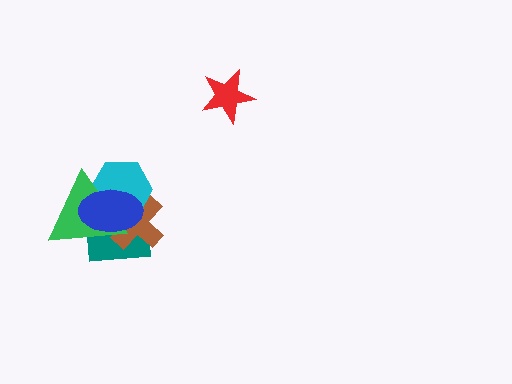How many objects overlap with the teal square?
4 objects overlap with the teal square.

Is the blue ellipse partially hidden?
No, no other shape covers it.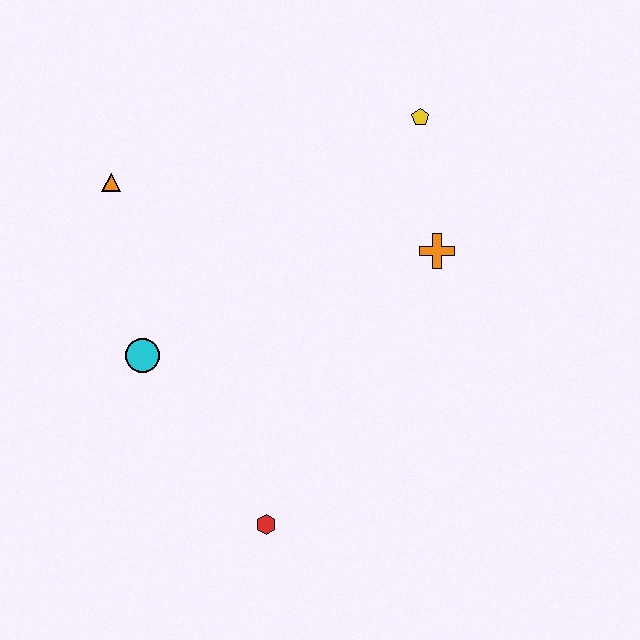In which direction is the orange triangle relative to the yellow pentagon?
The orange triangle is to the left of the yellow pentagon.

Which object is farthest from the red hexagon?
The yellow pentagon is farthest from the red hexagon.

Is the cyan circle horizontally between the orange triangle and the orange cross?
Yes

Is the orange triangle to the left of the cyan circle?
Yes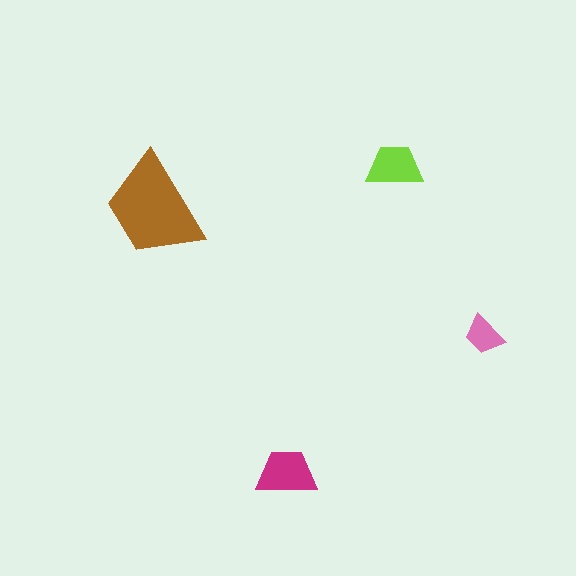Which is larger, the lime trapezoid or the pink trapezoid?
The lime one.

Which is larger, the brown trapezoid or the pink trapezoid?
The brown one.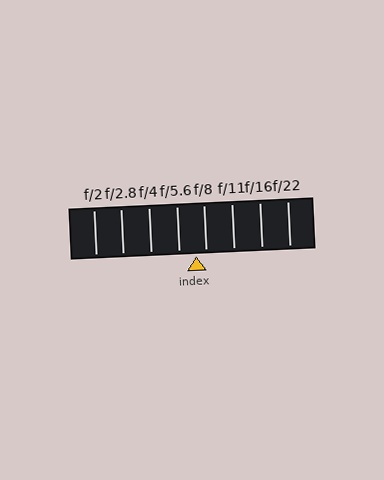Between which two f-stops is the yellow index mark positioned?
The index mark is between f/5.6 and f/8.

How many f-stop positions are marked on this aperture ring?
There are 8 f-stop positions marked.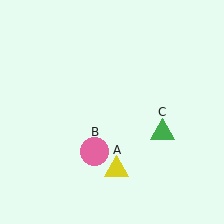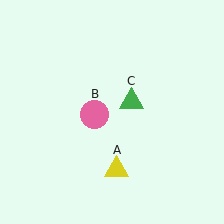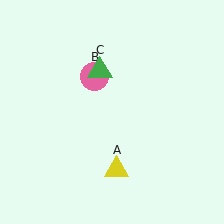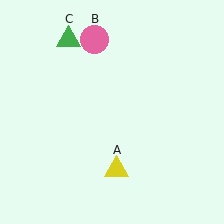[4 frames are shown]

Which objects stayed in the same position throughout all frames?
Yellow triangle (object A) remained stationary.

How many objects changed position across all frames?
2 objects changed position: pink circle (object B), green triangle (object C).